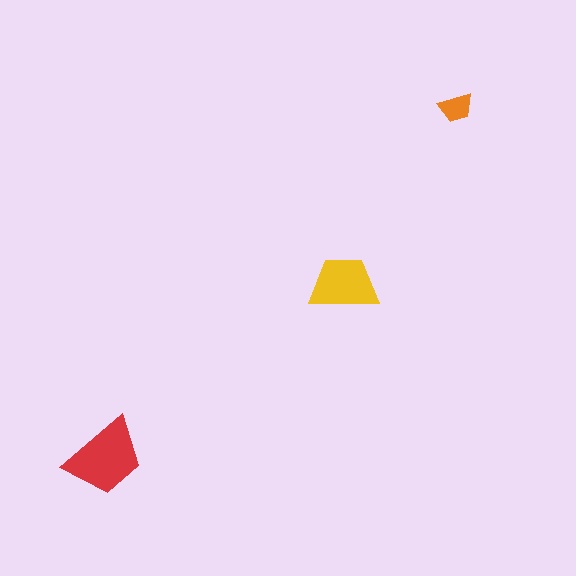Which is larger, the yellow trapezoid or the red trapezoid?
The red one.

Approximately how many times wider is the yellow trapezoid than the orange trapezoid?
About 2 times wider.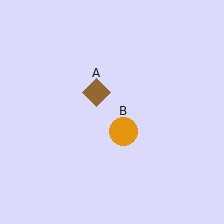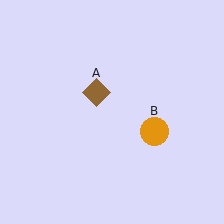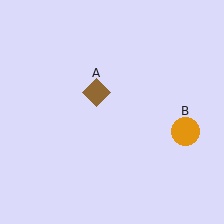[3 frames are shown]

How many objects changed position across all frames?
1 object changed position: orange circle (object B).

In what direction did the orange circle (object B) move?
The orange circle (object B) moved right.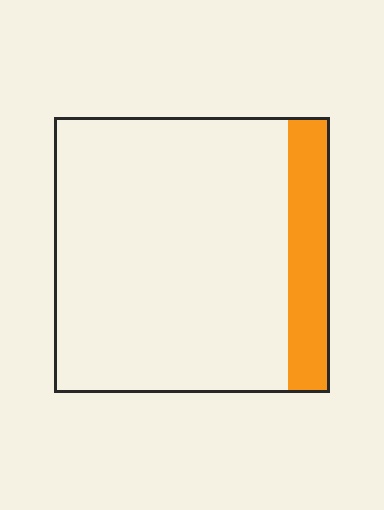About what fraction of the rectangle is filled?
About one sixth (1/6).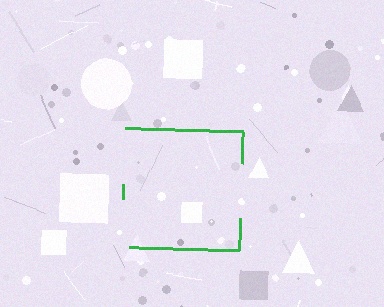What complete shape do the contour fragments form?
The contour fragments form a square.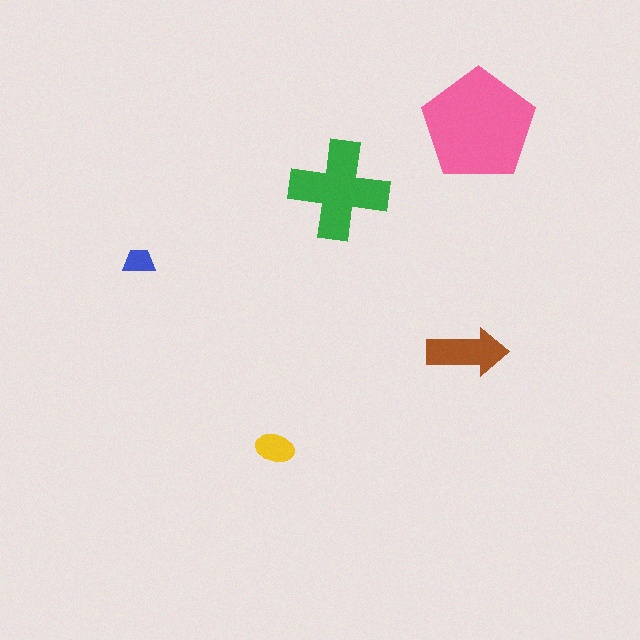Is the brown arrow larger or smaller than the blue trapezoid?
Larger.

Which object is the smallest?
The blue trapezoid.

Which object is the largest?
The pink pentagon.